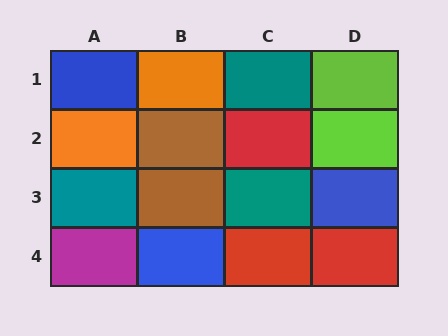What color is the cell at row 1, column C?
Teal.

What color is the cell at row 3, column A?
Teal.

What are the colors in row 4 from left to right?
Magenta, blue, red, red.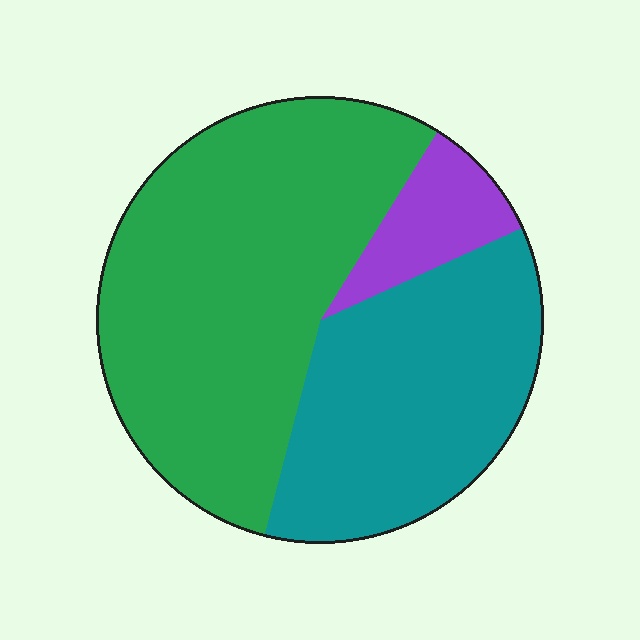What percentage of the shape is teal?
Teal covers about 35% of the shape.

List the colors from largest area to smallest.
From largest to smallest: green, teal, purple.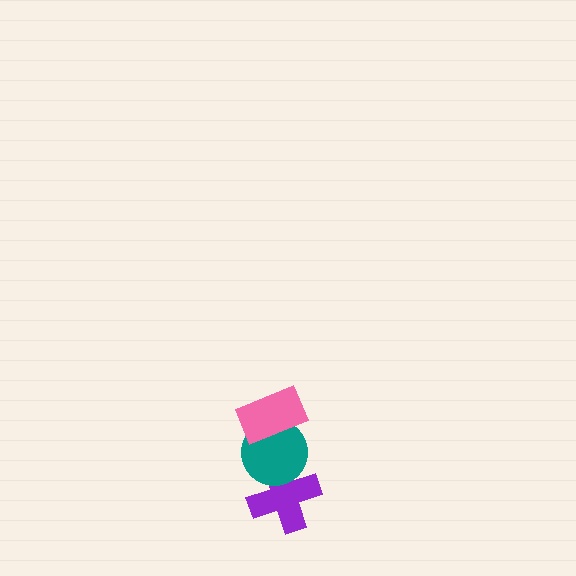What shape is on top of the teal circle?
The pink rectangle is on top of the teal circle.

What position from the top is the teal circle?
The teal circle is 2nd from the top.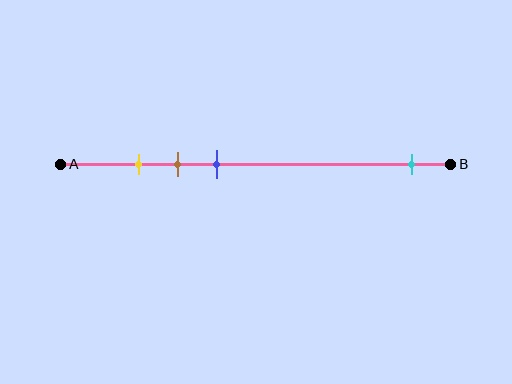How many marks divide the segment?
There are 4 marks dividing the segment.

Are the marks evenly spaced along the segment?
No, the marks are not evenly spaced.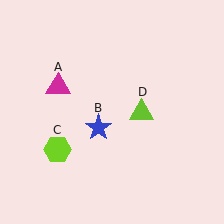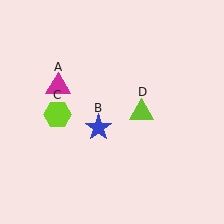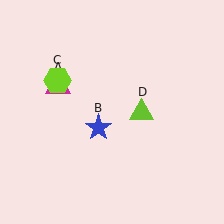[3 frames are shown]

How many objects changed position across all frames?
1 object changed position: lime hexagon (object C).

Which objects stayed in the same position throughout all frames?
Magenta triangle (object A) and blue star (object B) and lime triangle (object D) remained stationary.